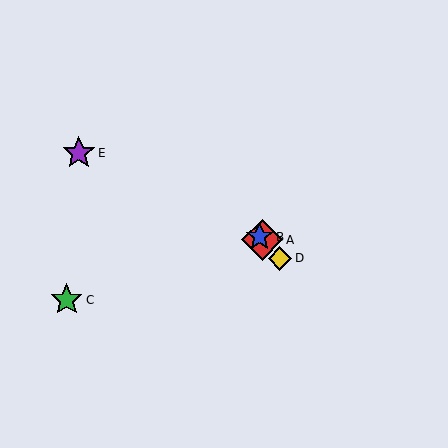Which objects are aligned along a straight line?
Objects A, B, D are aligned along a straight line.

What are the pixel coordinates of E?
Object E is at (79, 153).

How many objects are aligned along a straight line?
3 objects (A, B, D) are aligned along a straight line.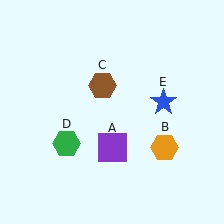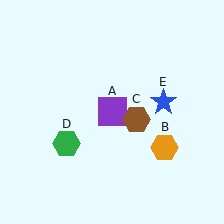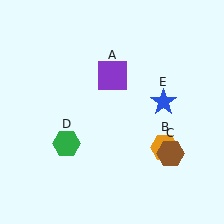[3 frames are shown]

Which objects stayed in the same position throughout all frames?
Orange hexagon (object B) and green hexagon (object D) and blue star (object E) remained stationary.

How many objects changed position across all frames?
2 objects changed position: purple square (object A), brown hexagon (object C).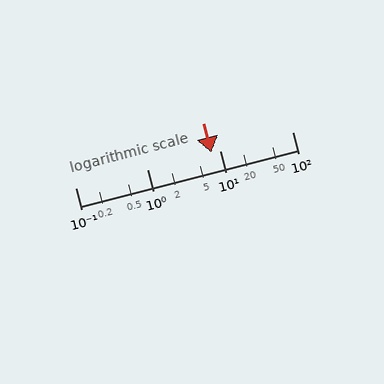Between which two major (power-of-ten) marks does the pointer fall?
The pointer is between 1 and 10.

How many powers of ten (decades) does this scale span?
The scale spans 3 decades, from 0.1 to 100.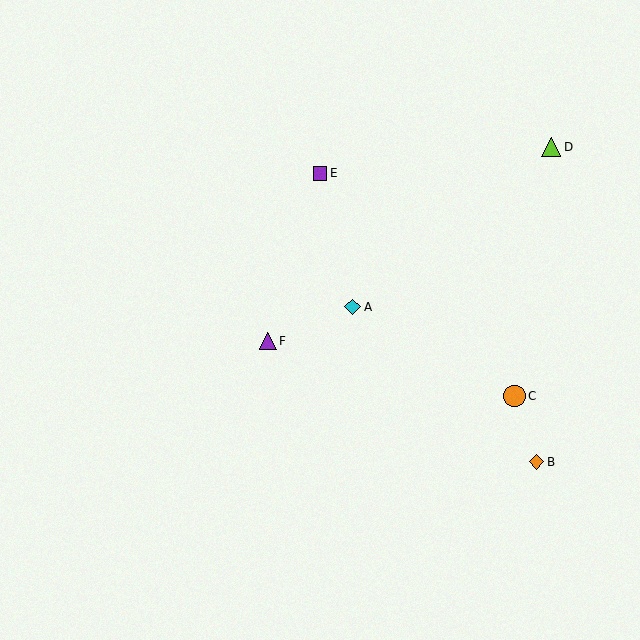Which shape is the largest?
The orange circle (labeled C) is the largest.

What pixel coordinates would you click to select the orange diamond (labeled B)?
Click at (537, 462) to select the orange diamond B.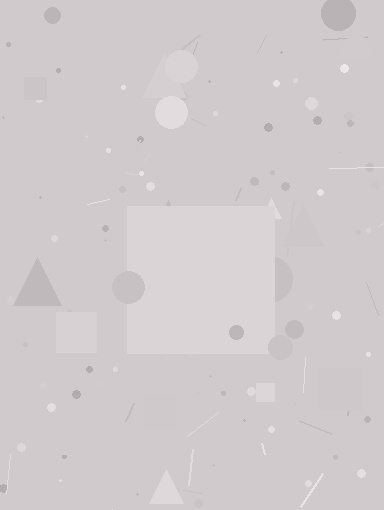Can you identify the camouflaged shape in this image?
The camouflaged shape is a square.